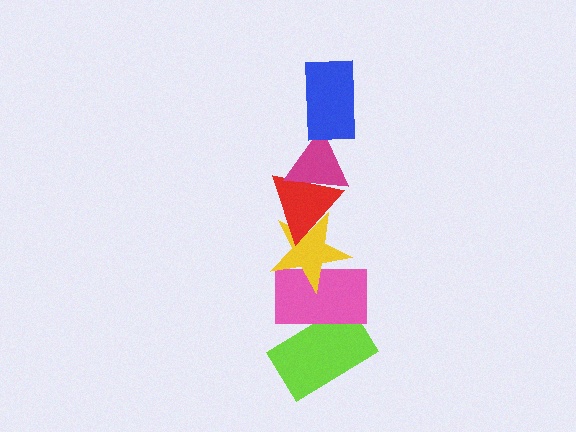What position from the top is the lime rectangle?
The lime rectangle is 6th from the top.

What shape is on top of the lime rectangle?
The pink rectangle is on top of the lime rectangle.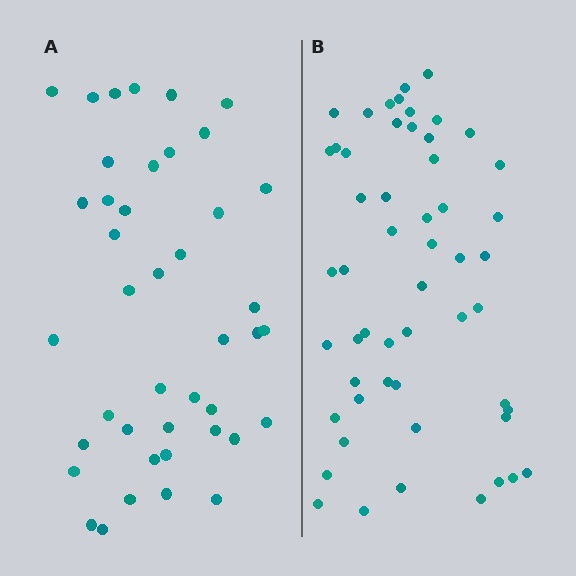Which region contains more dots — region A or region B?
Region B (the right region) has more dots.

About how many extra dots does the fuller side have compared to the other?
Region B has roughly 12 or so more dots than region A.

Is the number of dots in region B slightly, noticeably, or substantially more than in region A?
Region B has noticeably more, but not dramatically so. The ratio is roughly 1.3 to 1.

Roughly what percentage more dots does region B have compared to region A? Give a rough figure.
About 30% more.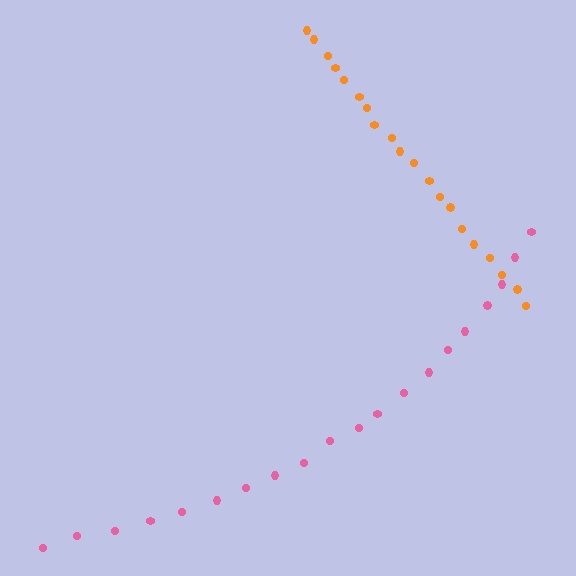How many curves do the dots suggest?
There are 2 distinct paths.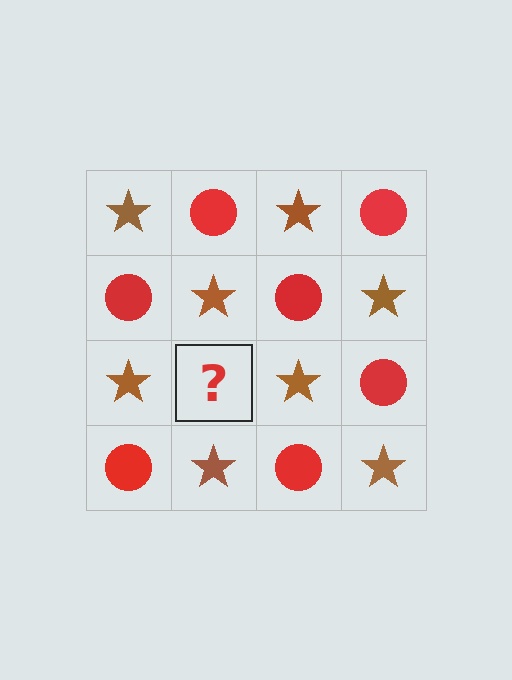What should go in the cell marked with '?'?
The missing cell should contain a red circle.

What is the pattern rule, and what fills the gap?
The rule is that it alternates brown star and red circle in a checkerboard pattern. The gap should be filled with a red circle.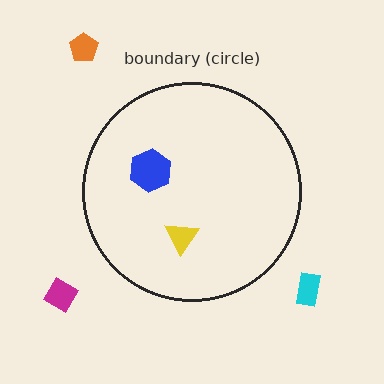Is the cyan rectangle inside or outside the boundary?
Outside.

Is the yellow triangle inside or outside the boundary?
Inside.